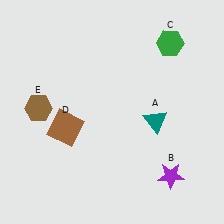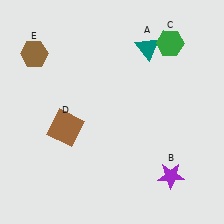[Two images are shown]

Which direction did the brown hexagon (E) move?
The brown hexagon (E) moved up.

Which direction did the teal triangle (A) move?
The teal triangle (A) moved up.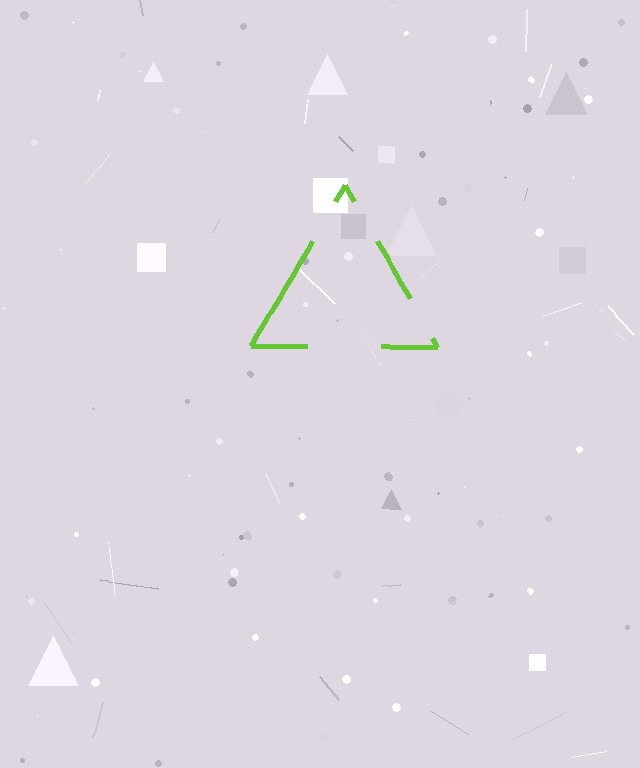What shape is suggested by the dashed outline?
The dashed outline suggests a triangle.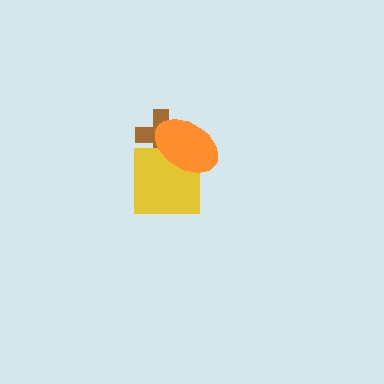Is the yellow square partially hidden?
Yes, it is partially covered by another shape.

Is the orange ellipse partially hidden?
No, no other shape covers it.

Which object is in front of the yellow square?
The orange ellipse is in front of the yellow square.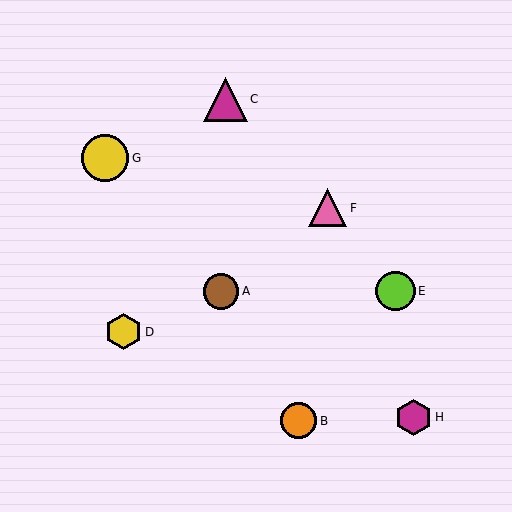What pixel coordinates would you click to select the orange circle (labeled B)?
Click at (299, 421) to select the orange circle B.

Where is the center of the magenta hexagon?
The center of the magenta hexagon is at (414, 417).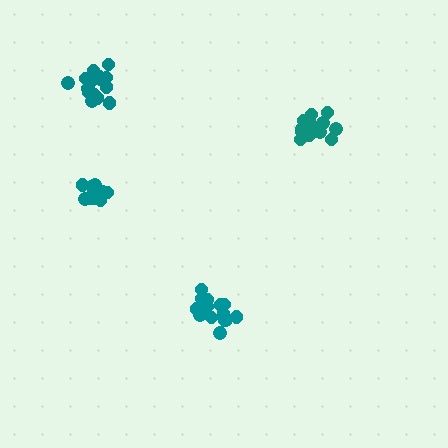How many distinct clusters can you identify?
There are 4 distinct clusters.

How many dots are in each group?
Group 1: 15 dots, Group 2: 15 dots, Group 3: 14 dots, Group 4: 17 dots (61 total).